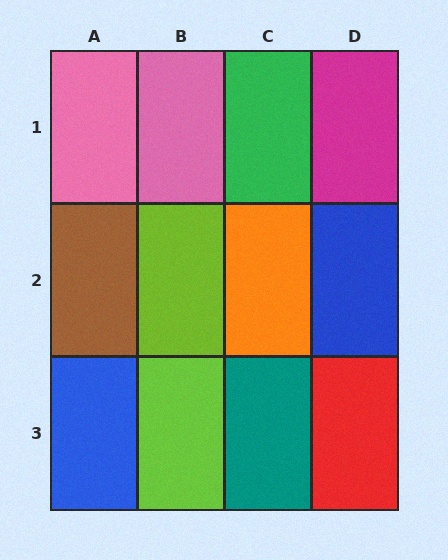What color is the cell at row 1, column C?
Green.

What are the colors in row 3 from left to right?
Blue, lime, teal, red.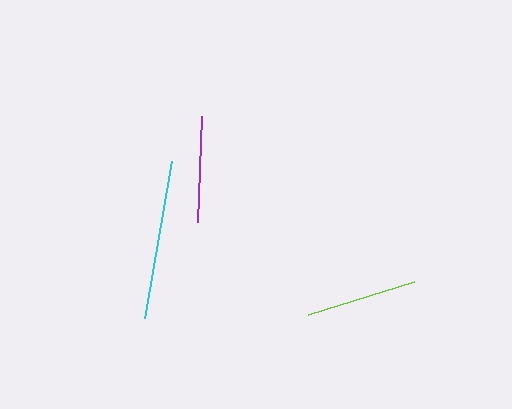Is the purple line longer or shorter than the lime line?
The lime line is longer than the purple line.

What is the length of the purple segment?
The purple segment is approximately 106 pixels long.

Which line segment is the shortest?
The purple line is the shortest at approximately 106 pixels.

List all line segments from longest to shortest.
From longest to shortest: cyan, lime, purple.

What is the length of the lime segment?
The lime segment is approximately 111 pixels long.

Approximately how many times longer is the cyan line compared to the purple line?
The cyan line is approximately 1.5 times the length of the purple line.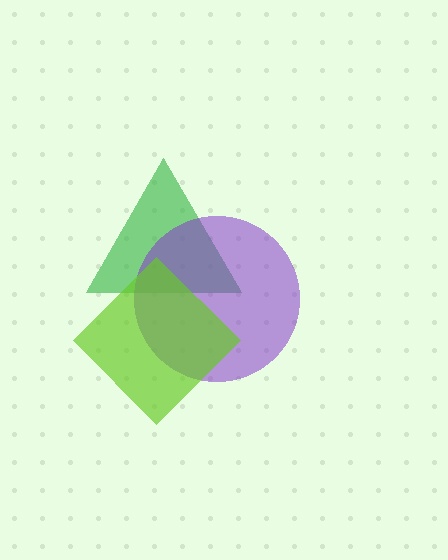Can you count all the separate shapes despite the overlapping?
Yes, there are 3 separate shapes.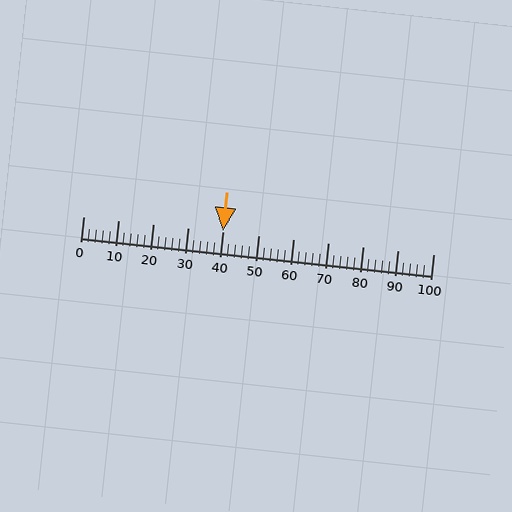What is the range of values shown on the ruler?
The ruler shows values from 0 to 100.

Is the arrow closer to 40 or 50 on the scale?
The arrow is closer to 40.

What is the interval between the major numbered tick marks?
The major tick marks are spaced 10 units apart.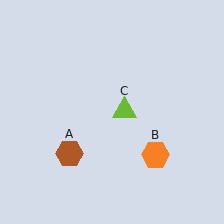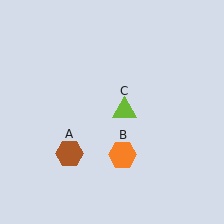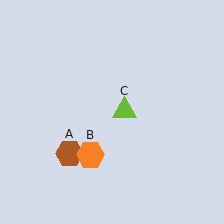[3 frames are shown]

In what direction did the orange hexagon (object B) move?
The orange hexagon (object B) moved left.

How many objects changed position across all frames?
1 object changed position: orange hexagon (object B).